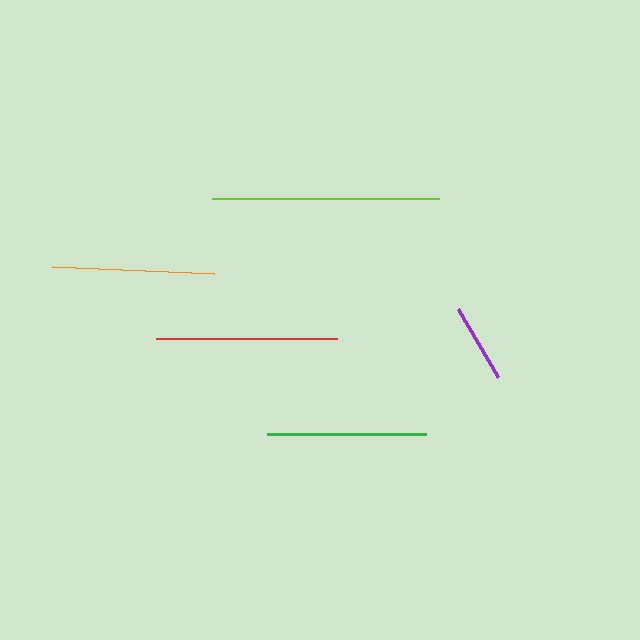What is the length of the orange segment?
The orange segment is approximately 163 pixels long.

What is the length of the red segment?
The red segment is approximately 181 pixels long.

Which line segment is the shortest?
The purple line is the shortest at approximately 79 pixels.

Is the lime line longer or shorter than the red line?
The lime line is longer than the red line.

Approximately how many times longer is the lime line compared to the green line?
The lime line is approximately 1.4 times the length of the green line.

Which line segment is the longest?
The lime line is the longest at approximately 227 pixels.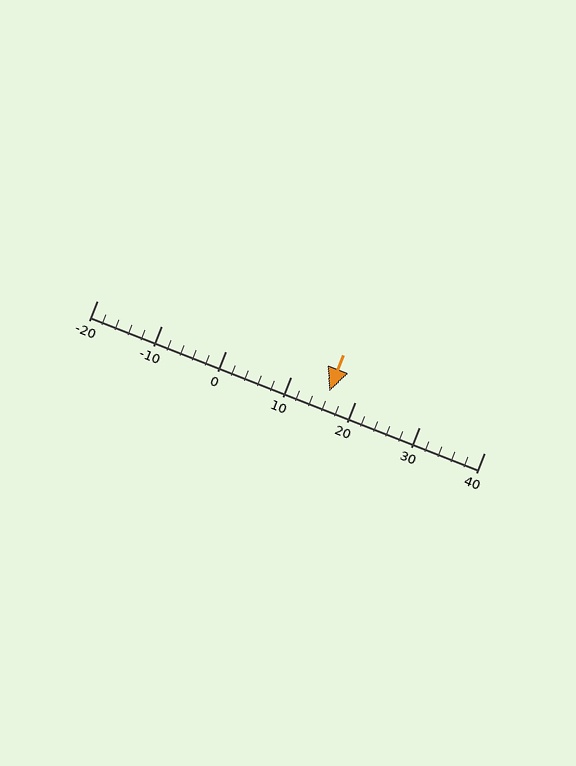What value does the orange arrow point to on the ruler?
The orange arrow points to approximately 16.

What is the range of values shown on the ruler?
The ruler shows values from -20 to 40.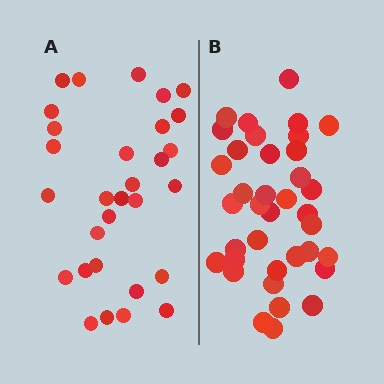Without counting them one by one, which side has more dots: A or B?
Region B (the right region) has more dots.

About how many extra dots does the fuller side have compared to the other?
Region B has roughly 8 or so more dots than region A.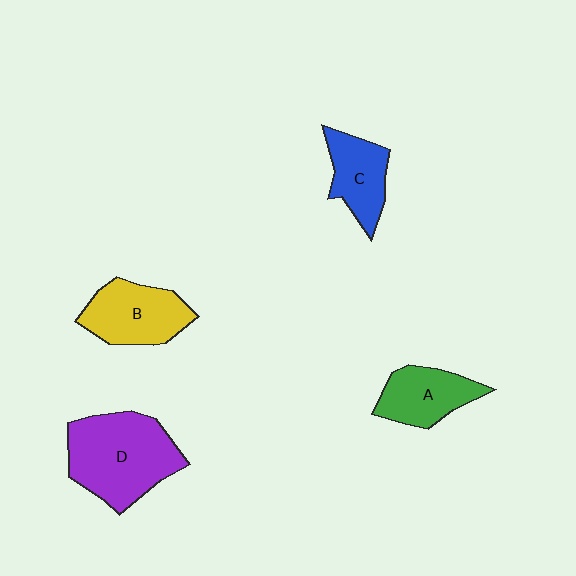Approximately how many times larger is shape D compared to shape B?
Approximately 1.5 times.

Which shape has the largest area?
Shape D (purple).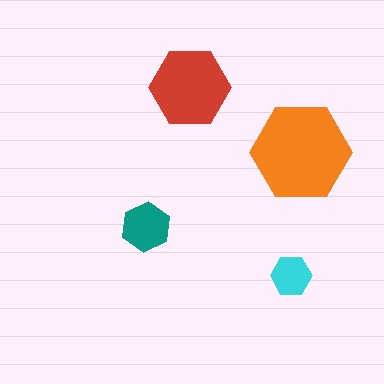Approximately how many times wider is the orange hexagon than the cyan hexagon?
About 2.5 times wider.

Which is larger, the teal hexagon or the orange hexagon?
The orange one.